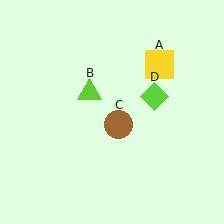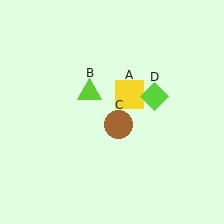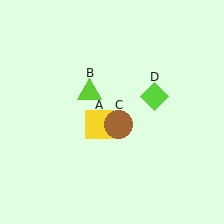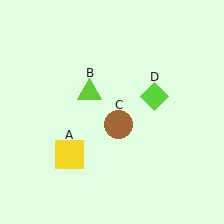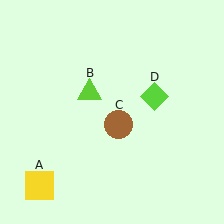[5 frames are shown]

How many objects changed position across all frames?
1 object changed position: yellow square (object A).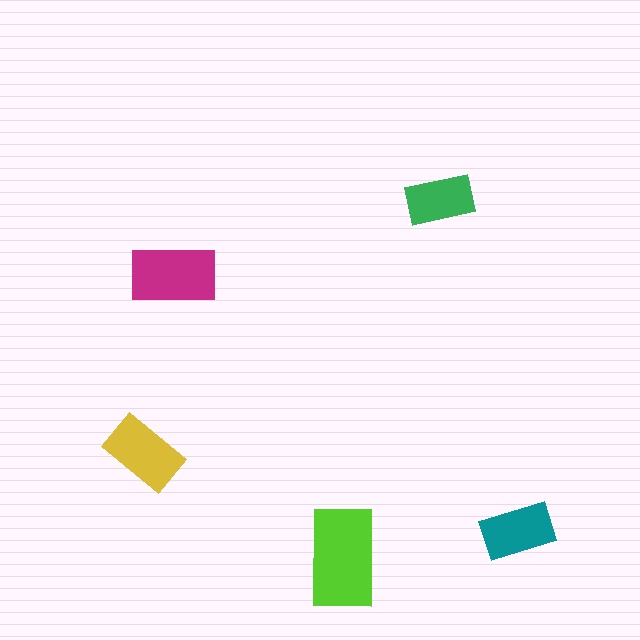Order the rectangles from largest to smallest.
the lime one, the magenta one, the yellow one, the teal one, the green one.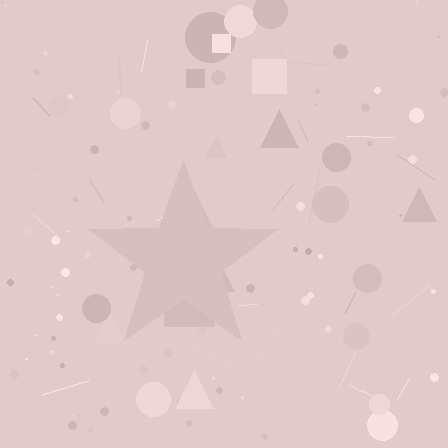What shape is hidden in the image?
A star is hidden in the image.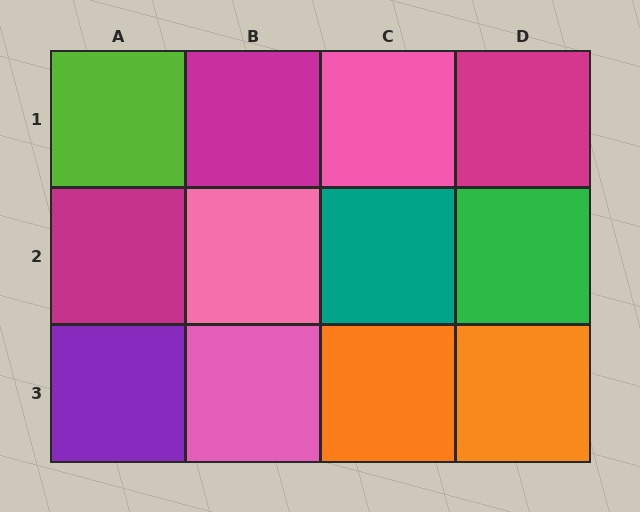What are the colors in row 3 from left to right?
Purple, pink, orange, orange.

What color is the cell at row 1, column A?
Lime.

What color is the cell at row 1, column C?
Pink.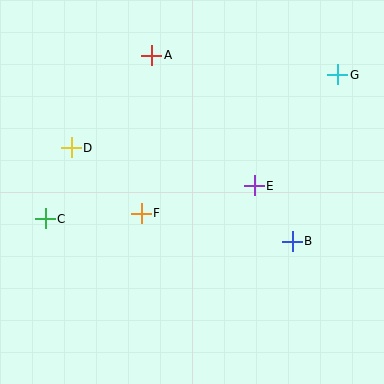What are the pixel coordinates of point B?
Point B is at (292, 241).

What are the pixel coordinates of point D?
Point D is at (71, 148).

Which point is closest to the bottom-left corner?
Point C is closest to the bottom-left corner.